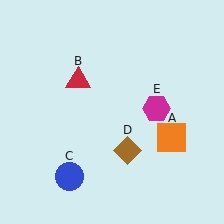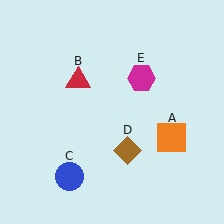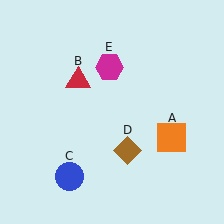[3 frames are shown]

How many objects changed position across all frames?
1 object changed position: magenta hexagon (object E).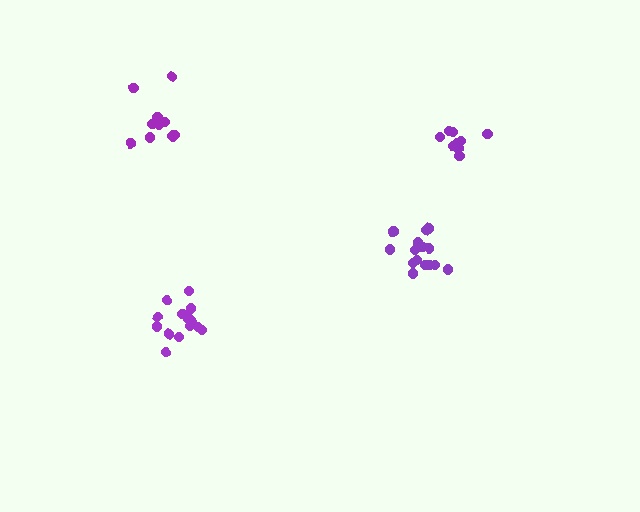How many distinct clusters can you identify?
There are 4 distinct clusters.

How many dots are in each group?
Group 1: 14 dots, Group 2: 15 dots, Group 3: 10 dots, Group 4: 9 dots (48 total).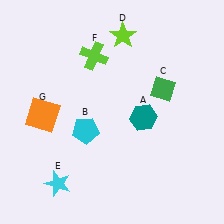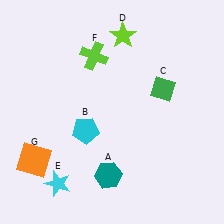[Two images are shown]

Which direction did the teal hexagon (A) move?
The teal hexagon (A) moved down.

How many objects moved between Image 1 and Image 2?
2 objects moved between the two images.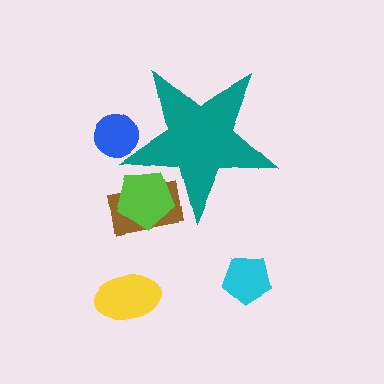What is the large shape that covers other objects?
A teal star.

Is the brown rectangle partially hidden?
Yes, the brown rectangle is partially hidden behind the teal star.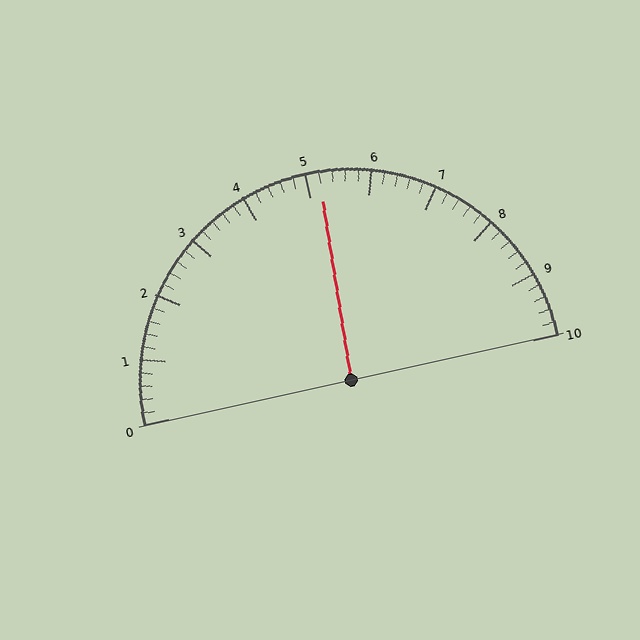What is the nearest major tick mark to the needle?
The nearest major tick mark is 5.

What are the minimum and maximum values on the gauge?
The gauge ranges from 0 to 10.